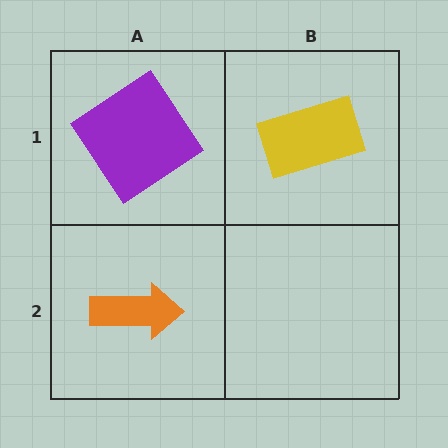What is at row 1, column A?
A purple diamond.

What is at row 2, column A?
An orange arrow.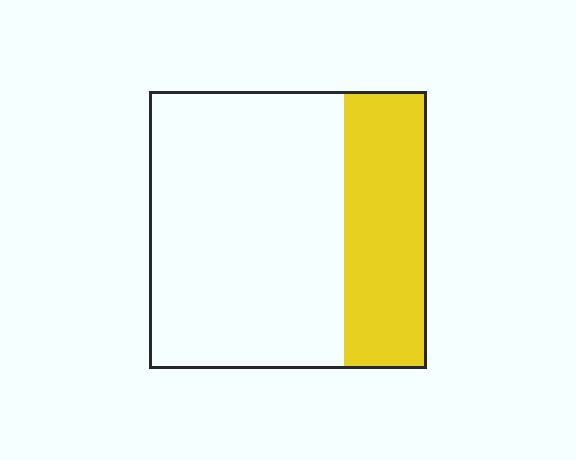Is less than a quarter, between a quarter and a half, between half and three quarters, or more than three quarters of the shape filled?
Between a quarter and a half.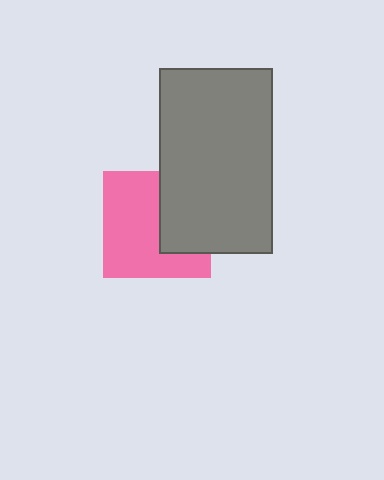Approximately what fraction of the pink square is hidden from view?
Roughly 37% of the pink square is hidden behind the gray rectangle.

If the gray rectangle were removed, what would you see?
You would see the complete pink square.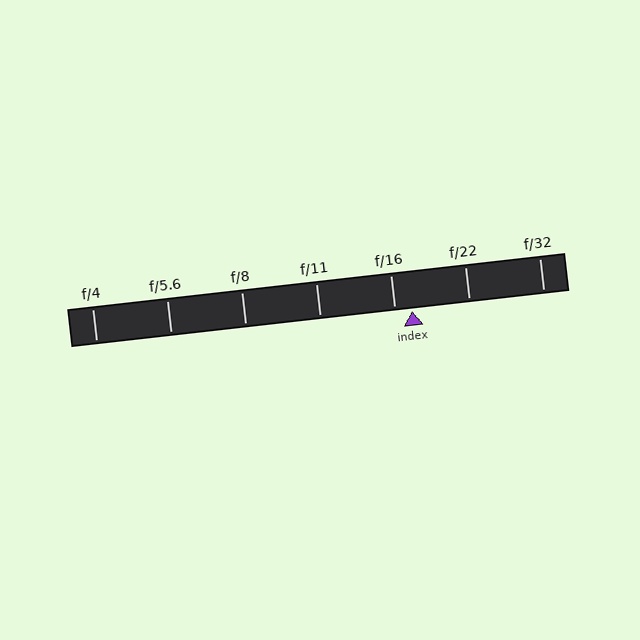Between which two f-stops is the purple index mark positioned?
The index mark is between f/16 and f/22.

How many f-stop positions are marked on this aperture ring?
There are 7 f-stop positions marked.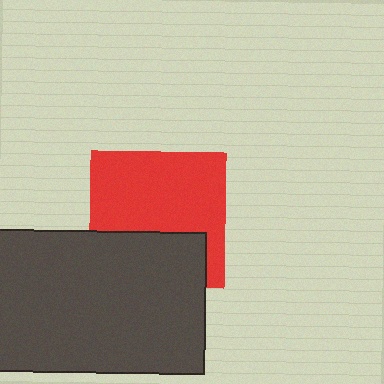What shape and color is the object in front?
The object in front is a dark gray rectangle.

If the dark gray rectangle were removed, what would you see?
You would see the complete red square.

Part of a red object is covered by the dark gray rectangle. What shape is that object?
It is a square.